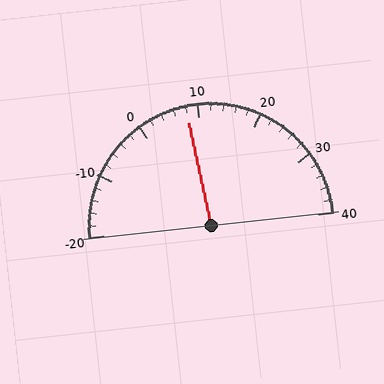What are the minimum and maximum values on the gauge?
The gauge ranges from -20 to 40.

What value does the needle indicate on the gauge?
The needle indicates approximately 8.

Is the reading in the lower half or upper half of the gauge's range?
The reading is in the lower half of the range (-20 to 40).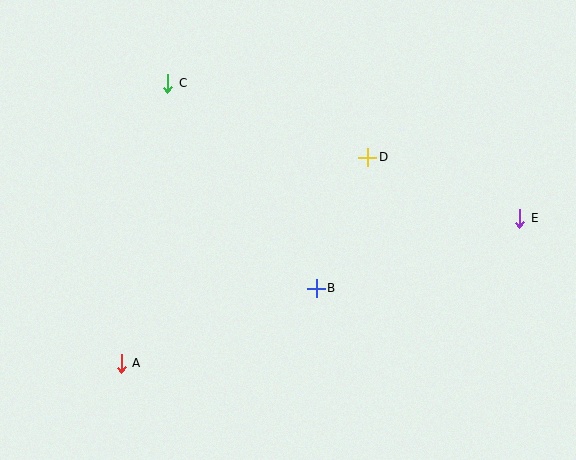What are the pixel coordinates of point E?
Point E is at (520, 218).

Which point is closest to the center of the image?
Point B at (316, 288) is closest to the center.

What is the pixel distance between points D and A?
The distance between D and A is 321 pixels.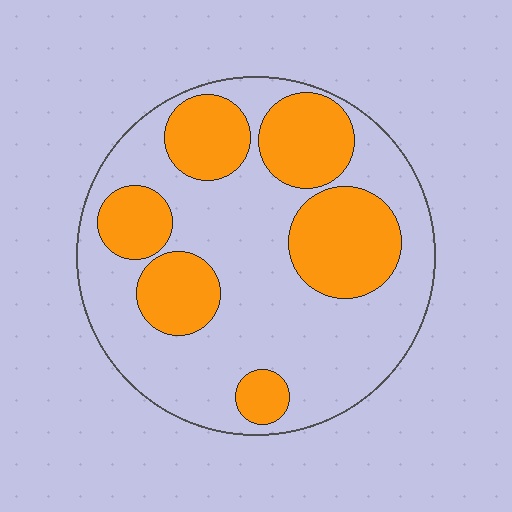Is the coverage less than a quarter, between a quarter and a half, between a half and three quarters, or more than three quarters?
Between a quarter and a half.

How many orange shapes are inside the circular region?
6.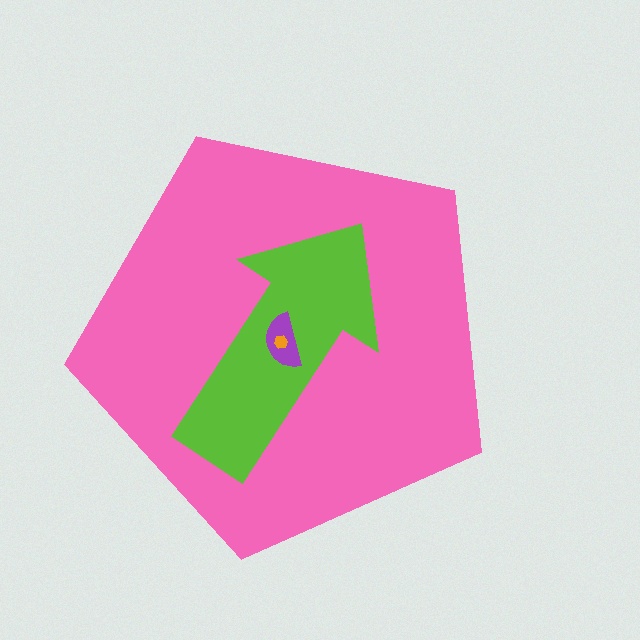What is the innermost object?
The orange hexagon.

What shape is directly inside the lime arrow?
The purple semicircle.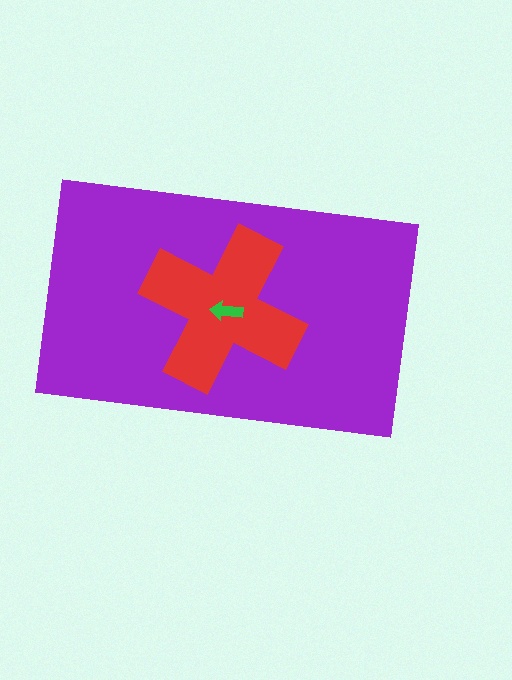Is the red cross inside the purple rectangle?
Yes.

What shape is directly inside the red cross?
The green arrow.